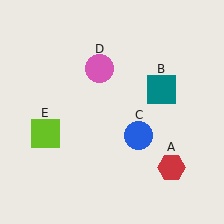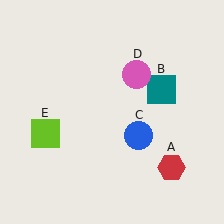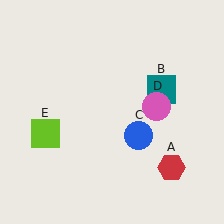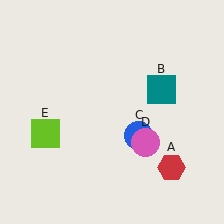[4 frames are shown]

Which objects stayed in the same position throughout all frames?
Red hexagon (object A) and teal square (object B) and blue circle (object C) and lime square (object E) remained stationary.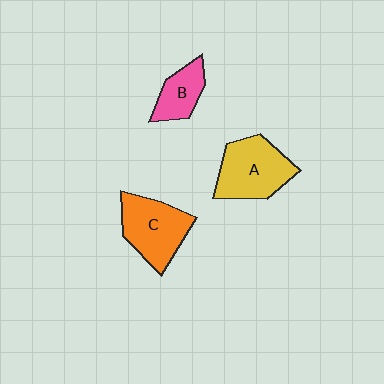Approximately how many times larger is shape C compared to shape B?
Approximately 1.7 times.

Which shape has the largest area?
Shape A (yellow).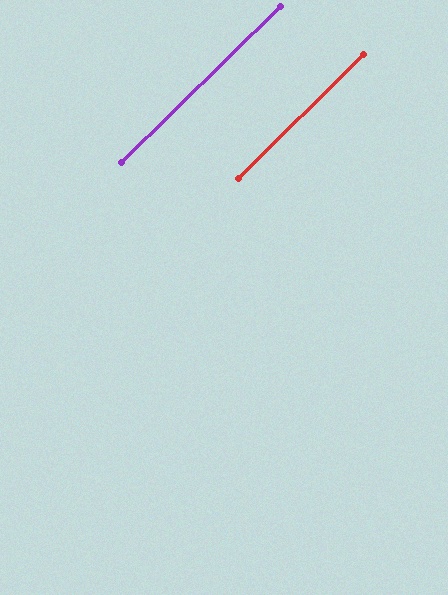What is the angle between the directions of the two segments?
Approximately 0 degrees.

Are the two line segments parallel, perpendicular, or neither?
Parallel — their directions differ by only 0.4°.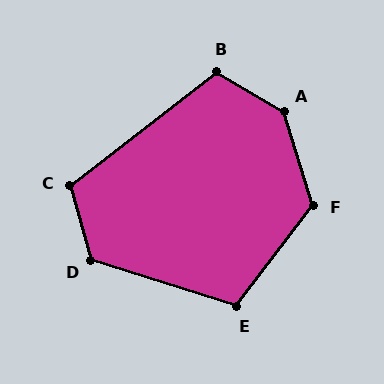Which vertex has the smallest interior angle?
E, at approximately 110 degrees.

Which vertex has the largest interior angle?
A, at approximately 138 degrees.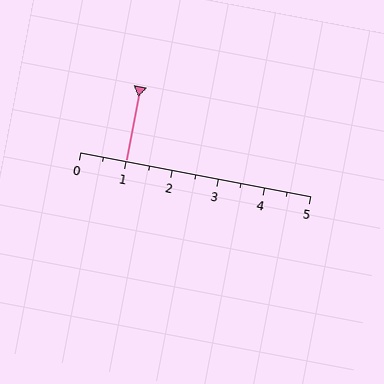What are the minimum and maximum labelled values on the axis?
The axis runs from 0 to 5.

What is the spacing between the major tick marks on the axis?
The major ticks are spaced 1 apart.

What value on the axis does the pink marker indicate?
The marker indicates approximately 1.